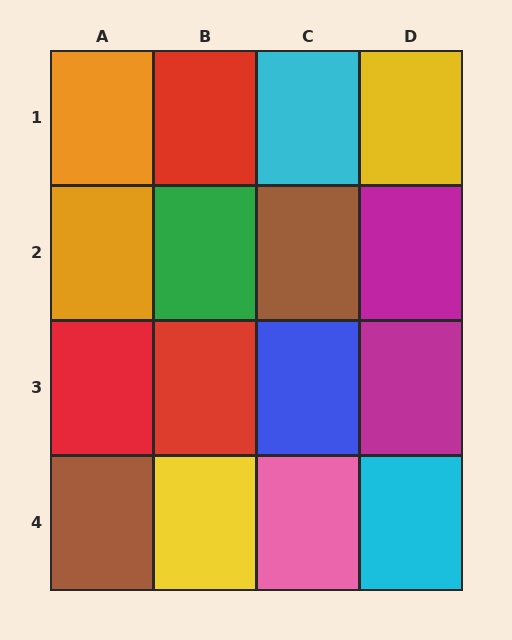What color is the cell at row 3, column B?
Red.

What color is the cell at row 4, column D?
Cyan.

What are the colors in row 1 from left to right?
Orange, red, cyan, yellow.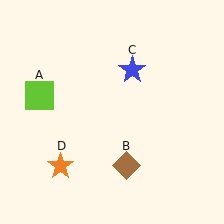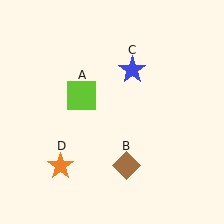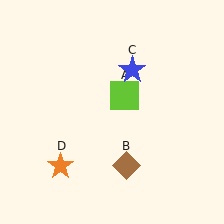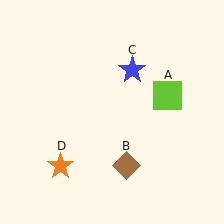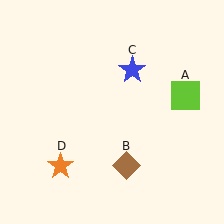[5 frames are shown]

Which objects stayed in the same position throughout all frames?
Brown diamond (object B) and blue star (object C) and orange star (object D) remained stationary.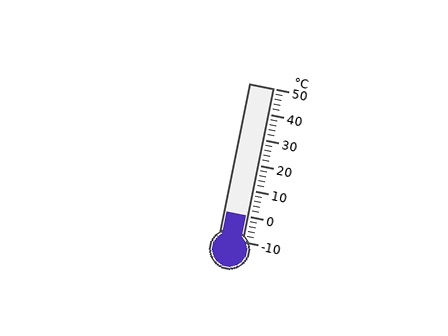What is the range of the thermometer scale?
The thermometer scale ranges from -10°C to 50°C.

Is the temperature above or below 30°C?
The temperature is below 30°C.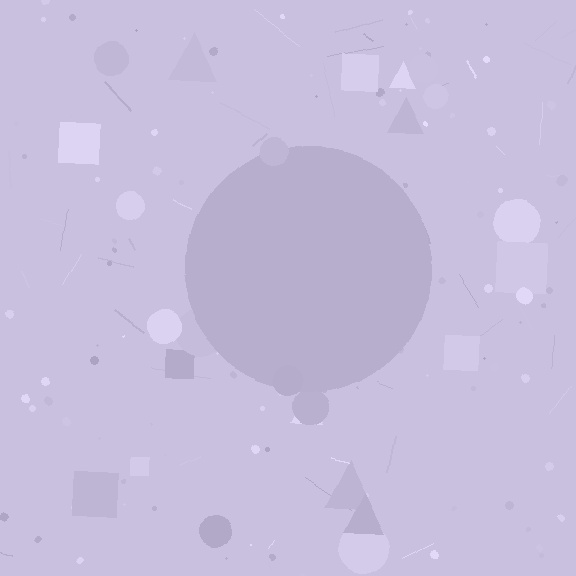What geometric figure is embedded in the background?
A circle is embedded in the background.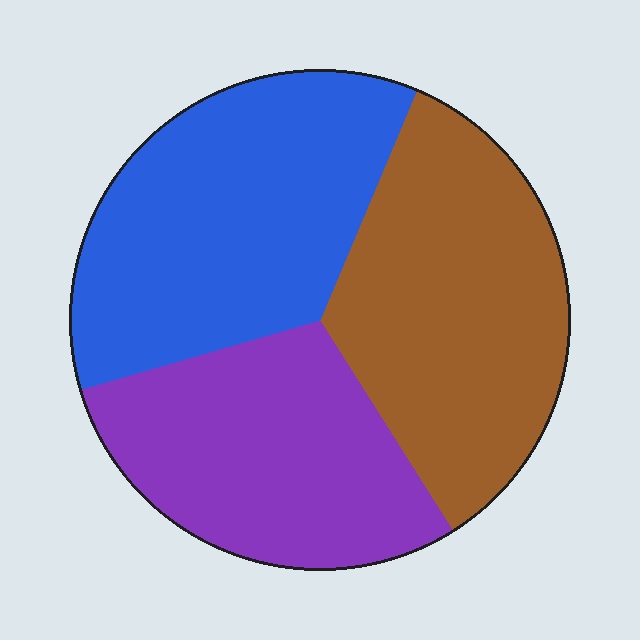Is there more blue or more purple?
Blue.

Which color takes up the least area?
Purple, at roughly 30%.